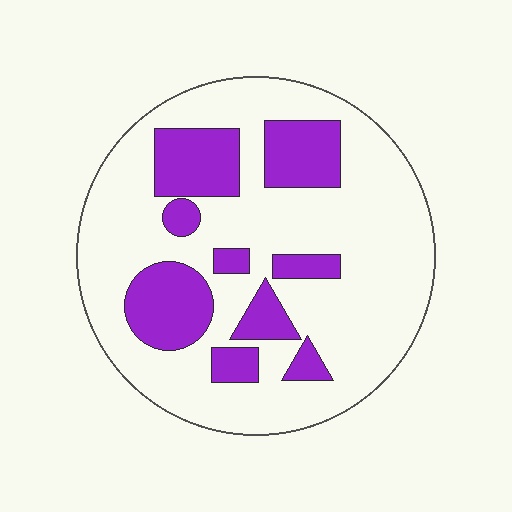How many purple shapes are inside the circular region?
9.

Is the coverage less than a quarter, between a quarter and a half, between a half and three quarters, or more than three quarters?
Between a quarter and a half.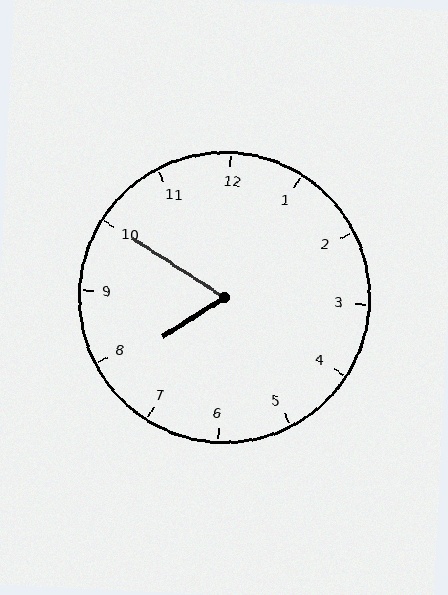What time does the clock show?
7:50.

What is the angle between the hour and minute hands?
Approximately 65 degrees.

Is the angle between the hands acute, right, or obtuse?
It is acute.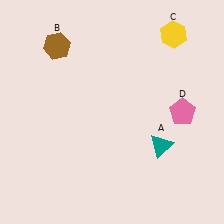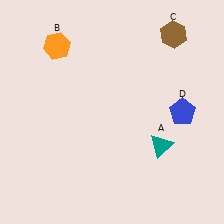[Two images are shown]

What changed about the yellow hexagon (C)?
In Image 1, C is yellow. In Image 2, it changed to brown.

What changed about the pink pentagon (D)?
In Image 1, D is pink. In Image 2, it changed to blue.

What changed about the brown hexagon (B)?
In Image 1, B is brown. In Image 2, it changed to orange.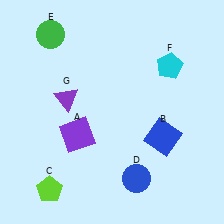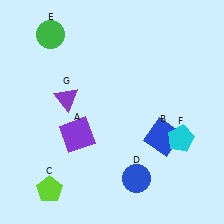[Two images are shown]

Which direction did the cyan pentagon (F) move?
The cyan pentagon (F) moved down.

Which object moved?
The cyan pentagon (F) moved down.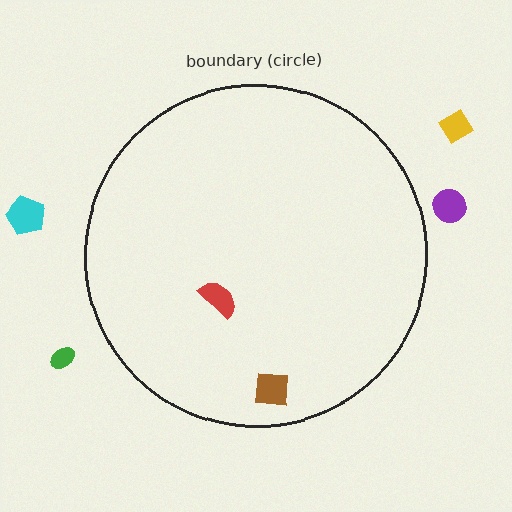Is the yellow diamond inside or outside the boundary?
Outside.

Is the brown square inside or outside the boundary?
Inside.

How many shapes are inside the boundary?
2 inside, 4 outside.